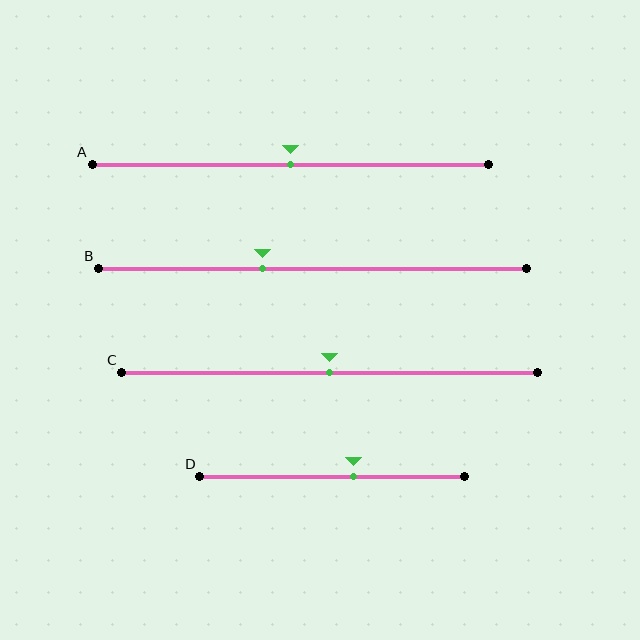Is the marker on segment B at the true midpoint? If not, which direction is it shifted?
No, the marker on segment B is shifted to the left by about 12% of the segment length.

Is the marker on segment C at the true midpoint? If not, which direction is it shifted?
Yes, the marker on segment C is at the true midpoint.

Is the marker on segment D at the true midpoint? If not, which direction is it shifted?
No, the marker on segment D is shifted to the right by about 8% of the segment length.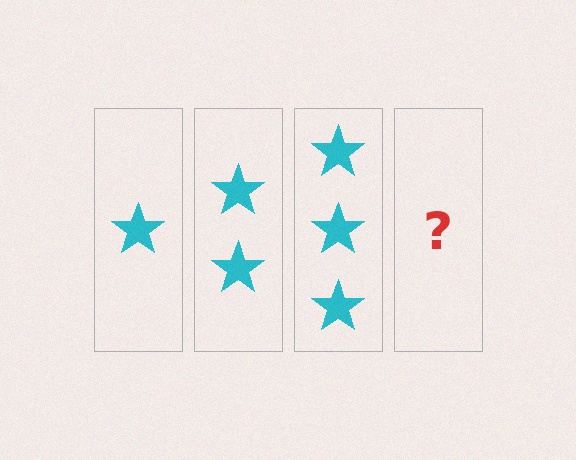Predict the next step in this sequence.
The next step is 4 stars.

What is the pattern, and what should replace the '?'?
The pattern is that each step adds one more star. The '?' should be 4 stars.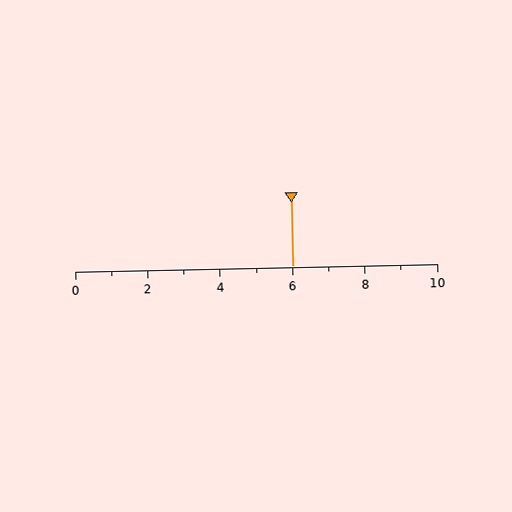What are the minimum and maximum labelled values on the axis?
The axis runs from 0 to 10.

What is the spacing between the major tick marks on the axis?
The major ticks are spaced 2 apart.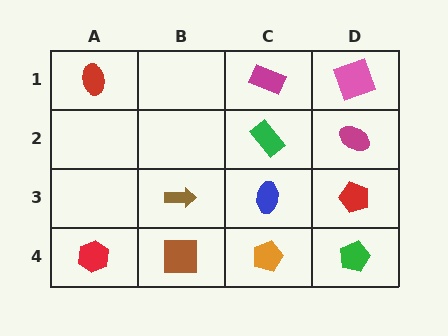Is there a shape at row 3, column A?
No, that cell is empty.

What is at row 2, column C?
A green rectangle.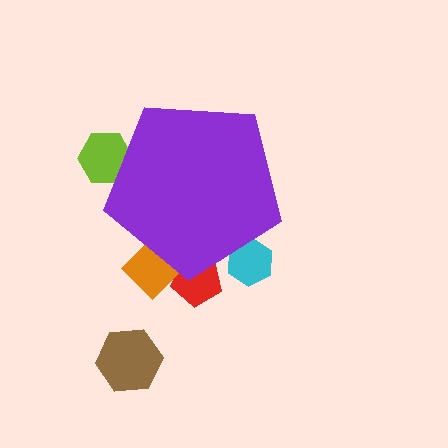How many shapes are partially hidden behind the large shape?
4 shapes are partially hidden.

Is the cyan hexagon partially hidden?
Yes, the cyan hexagon is partially hidden behind the purple pentagon.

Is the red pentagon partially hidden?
Yes, the red pentagon is partially hidden behind the purple pentagon.